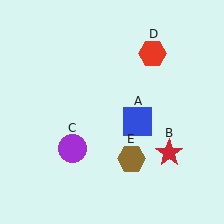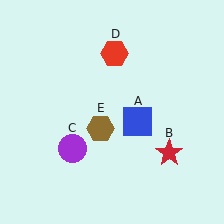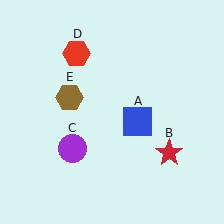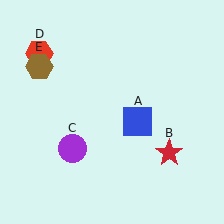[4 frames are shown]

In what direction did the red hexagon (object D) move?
The red hexagon (object D) moved left.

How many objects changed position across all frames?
2 objects changed position: red hexagon (object D), brown hexagon (object E).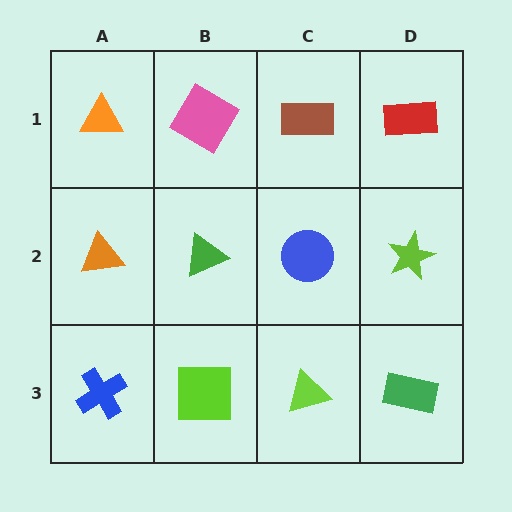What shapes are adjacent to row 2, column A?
An orange triangle (row 1, column A), a blue cross (row 3, column A), a green triangle (row 2, column B).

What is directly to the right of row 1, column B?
A brown rectangle.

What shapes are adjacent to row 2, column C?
A brown rectangle (row 1, column C), a lime triangle (row 3, column C), a green triangle (row 2, column B), a lime star (row 2, column D).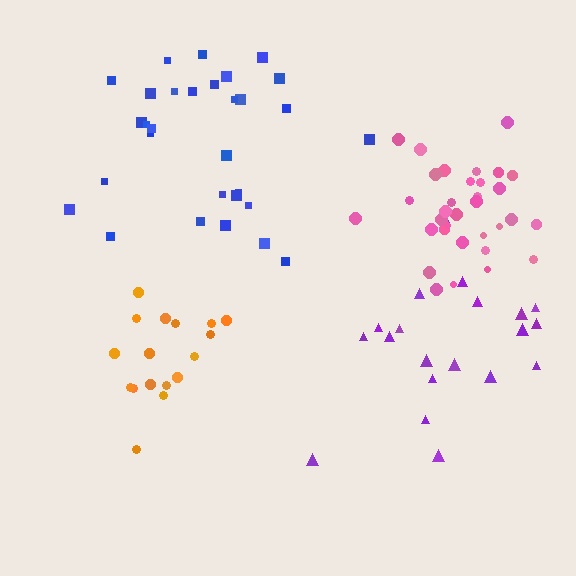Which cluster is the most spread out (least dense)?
Purple.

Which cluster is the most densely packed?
Pink.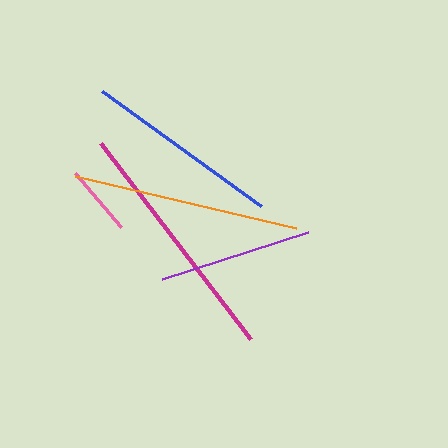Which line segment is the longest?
The magenta line is the longest at approximately 247 pixels.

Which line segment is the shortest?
The pink line is the shortest at approximately 71 pixels.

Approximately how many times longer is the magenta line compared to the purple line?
The magenta line is approximately 1.6 times the length of the purple line.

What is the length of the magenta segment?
The magenta segment is approximately 247 pixels long.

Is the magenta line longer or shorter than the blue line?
The magenta line is longer than the blue line.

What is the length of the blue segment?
The blue segment is approximately 196 pixels long.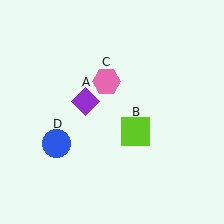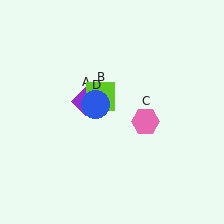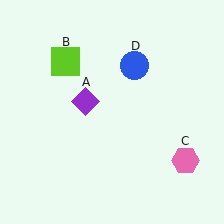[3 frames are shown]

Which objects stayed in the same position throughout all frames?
Purple diamond (object A) remained stationary.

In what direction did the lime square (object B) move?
The lime square (object B) moved up and to the left.